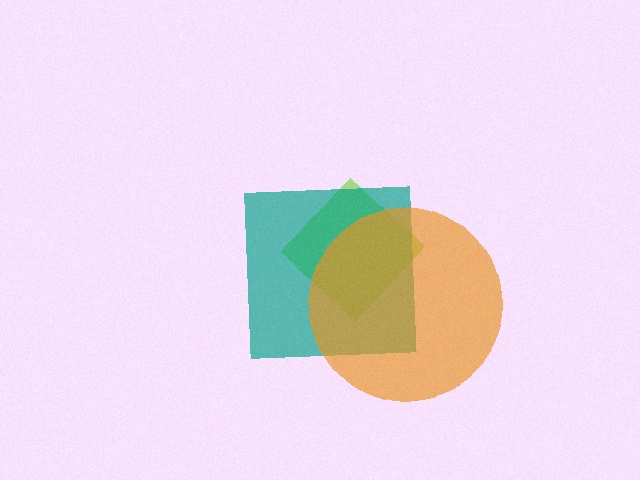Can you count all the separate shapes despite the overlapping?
Yes, there are 3 separate shapes.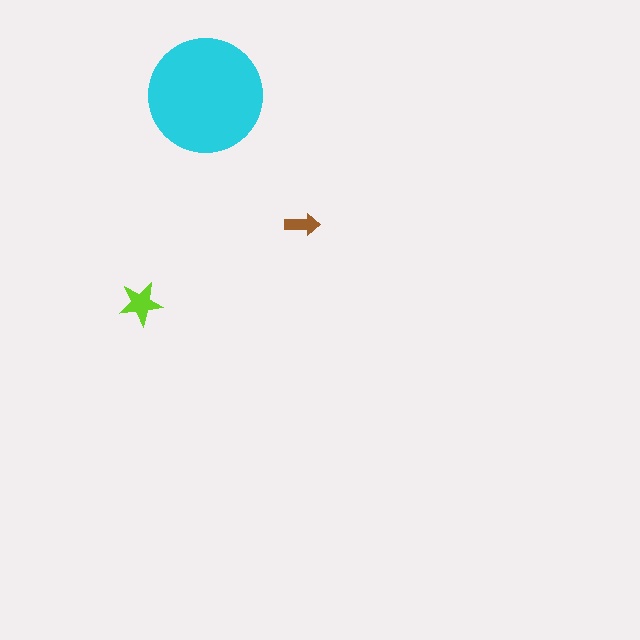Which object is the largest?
The cyan circle.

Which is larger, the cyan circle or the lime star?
The cyan circle.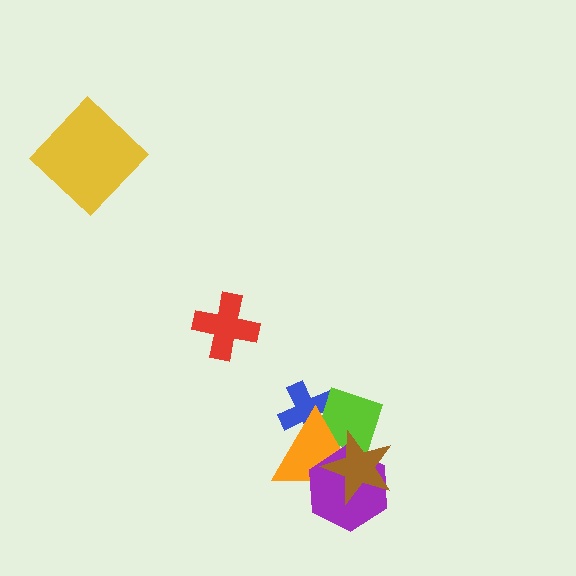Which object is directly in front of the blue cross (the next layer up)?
The lime diamond is directly in front of the blue cross.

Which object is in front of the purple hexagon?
The brown star is in front of the purple hexagon.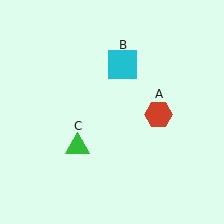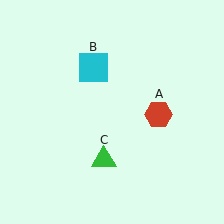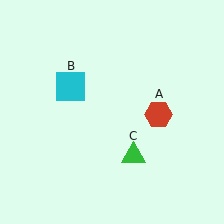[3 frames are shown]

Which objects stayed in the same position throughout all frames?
Red hexagon (object A) remained stationary.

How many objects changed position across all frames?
2 objects changed position: cyan square (object B), green triangle (object C).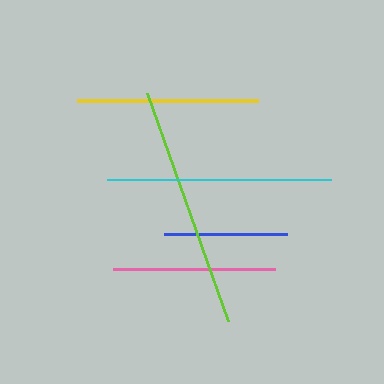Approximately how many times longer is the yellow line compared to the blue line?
The yellow line is approximately 1.5 times the length of the blue line.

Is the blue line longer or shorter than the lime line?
The lime line is longer than the blue line.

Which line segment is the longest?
The lime line is the longest at approximately 243 pixels.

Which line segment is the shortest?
The blue line is the shortest at approximately 123 pixels.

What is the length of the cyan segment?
The cyan segment is approximately 224 pixels long.